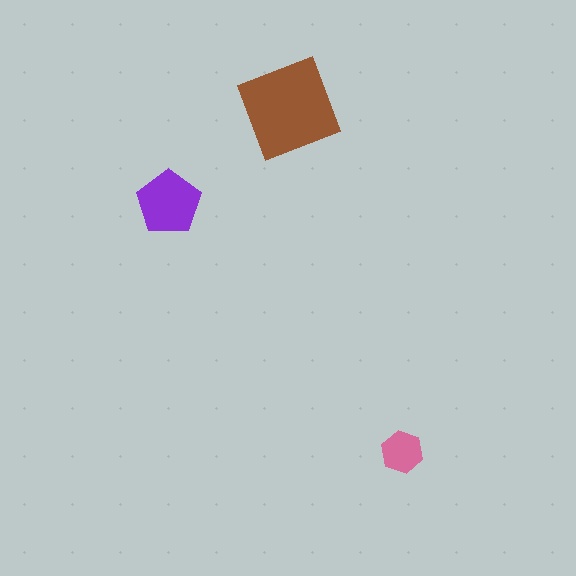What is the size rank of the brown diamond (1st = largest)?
1st.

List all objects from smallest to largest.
The pink hexagon, the purple pentagon, the brown diamond.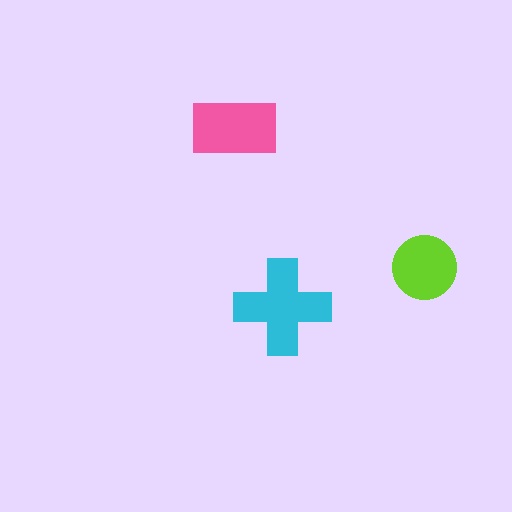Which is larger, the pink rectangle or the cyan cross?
The cyan cross.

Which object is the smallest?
The lime circle.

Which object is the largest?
The cyan cross.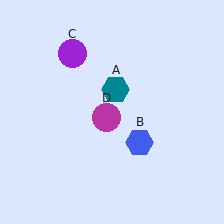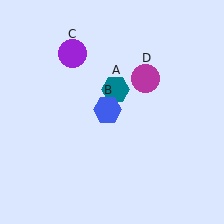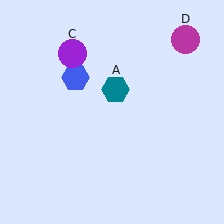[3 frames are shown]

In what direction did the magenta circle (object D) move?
The magenta circle (object D) moved up and to the right.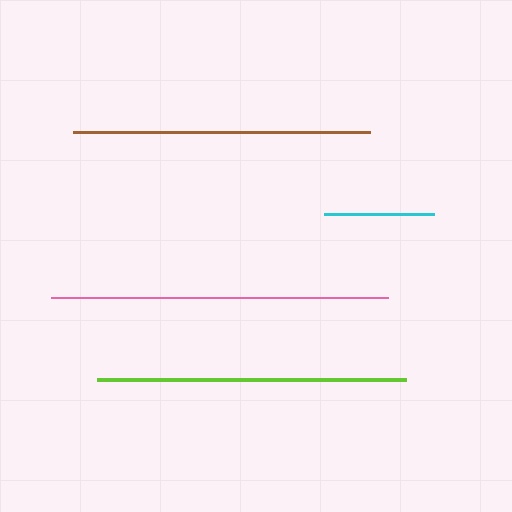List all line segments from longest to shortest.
From longest to shortest: pink, lime, brown, cyan.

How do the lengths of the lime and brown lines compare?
The lime and brown lines are approximately the same length.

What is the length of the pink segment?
The pink segment is approximately 337 pixels long.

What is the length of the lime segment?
The lime segment is approximately 309 pixels long.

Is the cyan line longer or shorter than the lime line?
The lime line is longer than the cyan line.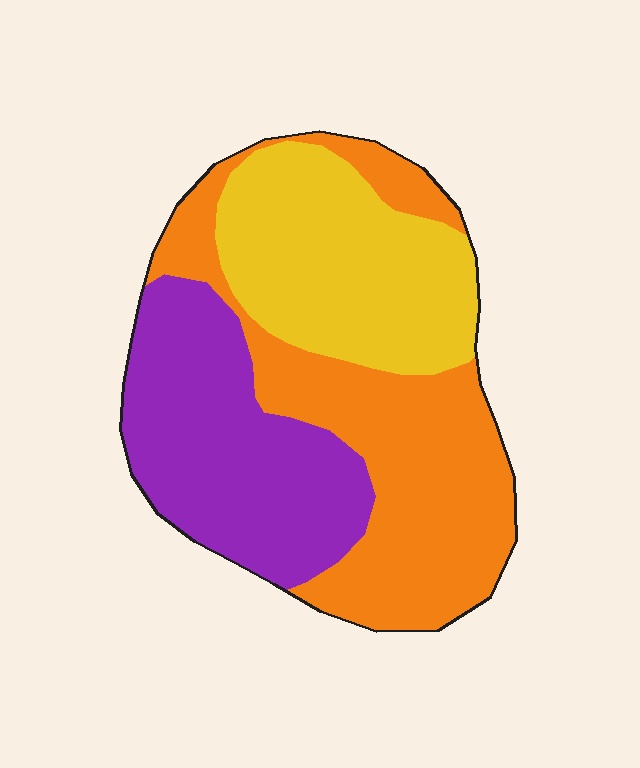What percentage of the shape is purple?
Purple takes up between a quarter and a half of the shape.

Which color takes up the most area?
Orange, at roughly 40%.